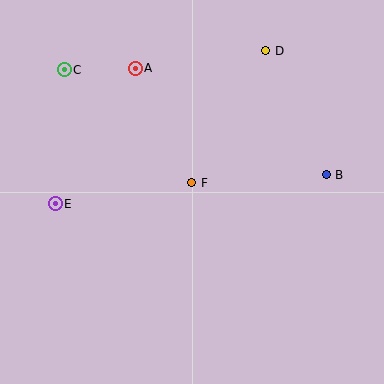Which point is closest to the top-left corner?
Point C is closest to the top-left corner.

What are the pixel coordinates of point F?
Point F is at (192, 183).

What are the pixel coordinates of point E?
Point E is at (55, 204).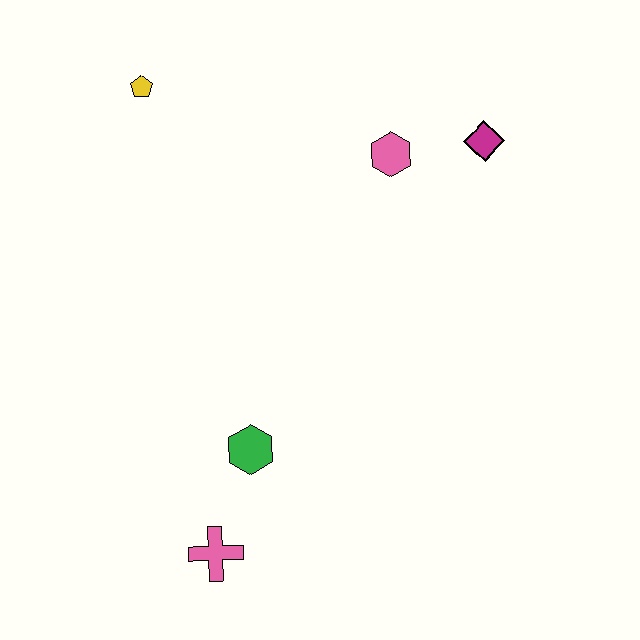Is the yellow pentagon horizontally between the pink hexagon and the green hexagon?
No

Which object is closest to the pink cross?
The green hexagon is closest to the pink cross.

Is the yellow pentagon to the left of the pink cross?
Yes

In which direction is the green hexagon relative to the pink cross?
The green hexagon is above the pink cross.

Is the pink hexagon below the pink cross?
No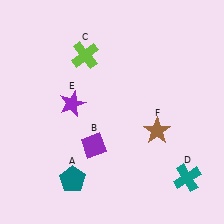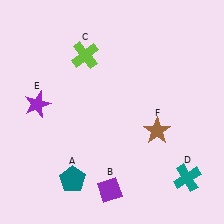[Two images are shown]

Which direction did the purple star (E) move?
The purple star (E) moved left.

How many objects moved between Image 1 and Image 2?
2 objects moved between the two images.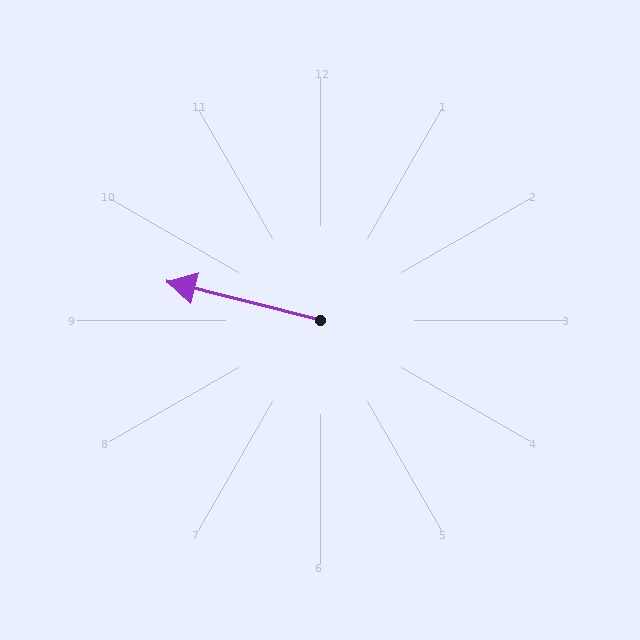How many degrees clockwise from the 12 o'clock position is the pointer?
Approximately 284 degrees.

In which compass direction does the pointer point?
West.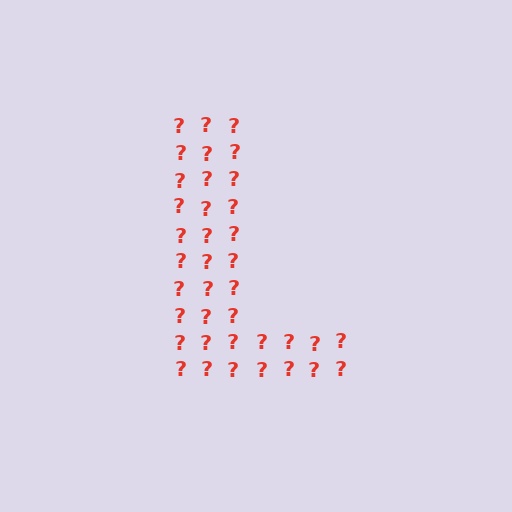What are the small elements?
The small elements are question marks.